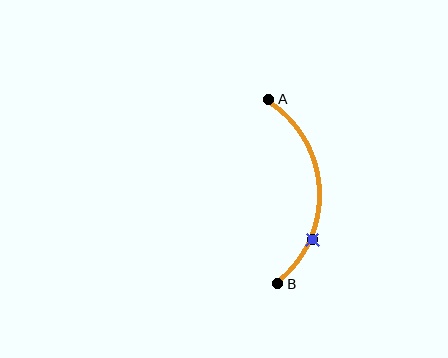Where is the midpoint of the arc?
The arc midpoint is the point on the curve farthest from the straight line joining A and B. It sits to the right of that line.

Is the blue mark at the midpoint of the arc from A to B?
No. The blue mark lies on the arc but is closer to endpoint B. The arc midpoint would be at the point on the curve equidistant along the arc from both A and B.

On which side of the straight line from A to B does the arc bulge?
The arc bulges to the right of the straight line connecting A and B.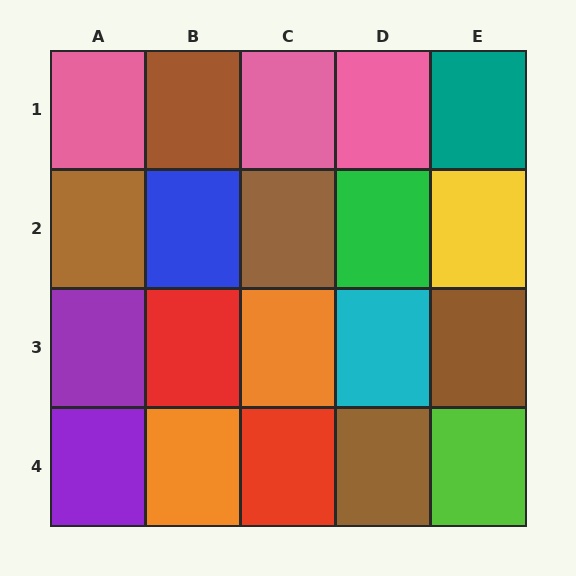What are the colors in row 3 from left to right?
Purple, red, orange, cyan, brown.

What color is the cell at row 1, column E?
Teal.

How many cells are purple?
2 cells are purple.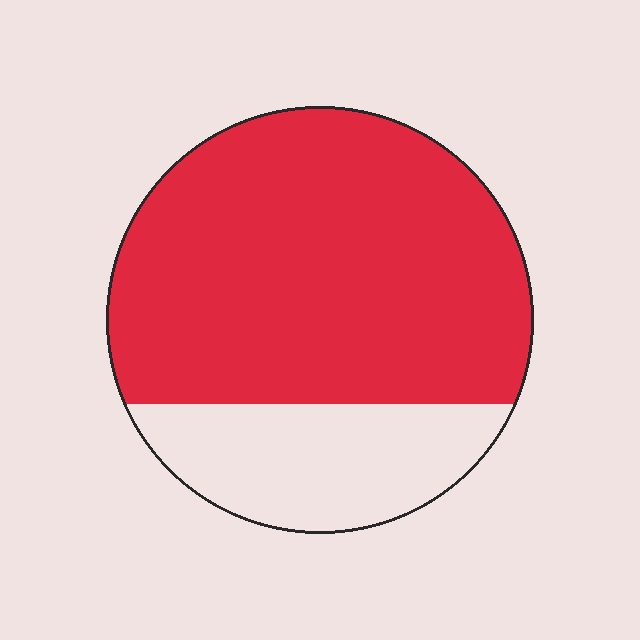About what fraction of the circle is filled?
About three quarters (3/4).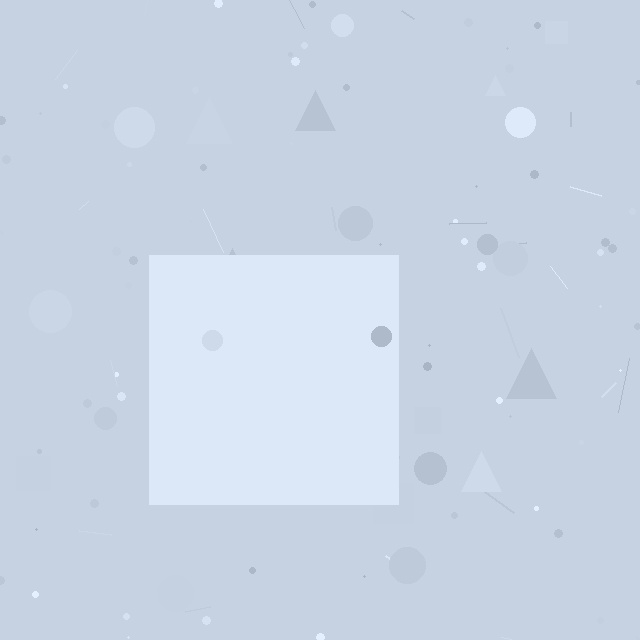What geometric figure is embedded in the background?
A square is embedded in the background.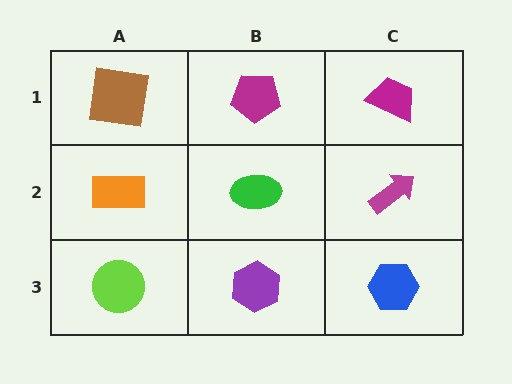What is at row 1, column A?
A brown square.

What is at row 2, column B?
A green ellipse.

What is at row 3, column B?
A purple hexagon.